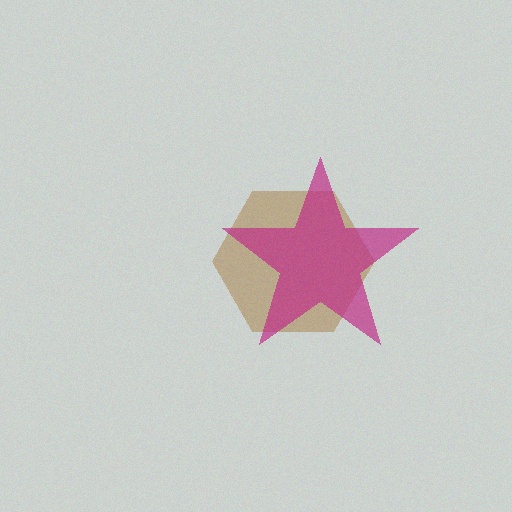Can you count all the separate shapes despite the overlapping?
Yes, there are 2 separate shapes.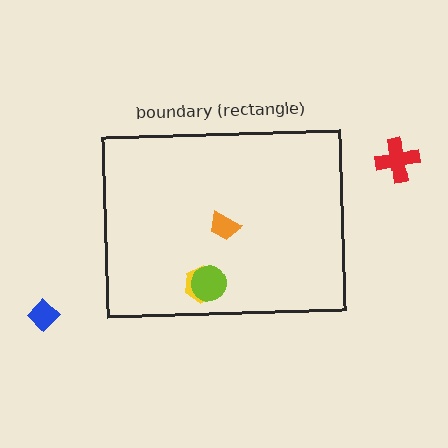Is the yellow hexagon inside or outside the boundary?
Inside.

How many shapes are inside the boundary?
3 inside, 2 outside.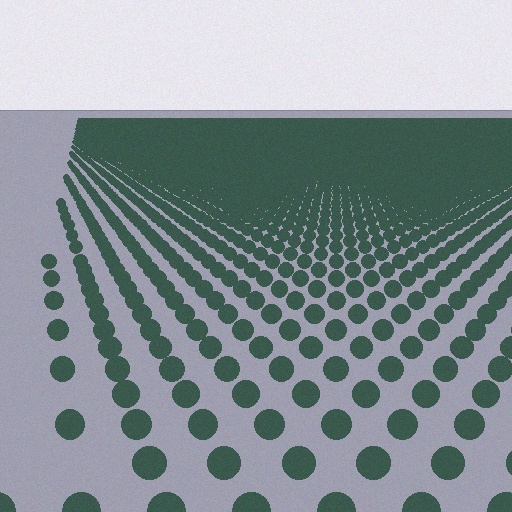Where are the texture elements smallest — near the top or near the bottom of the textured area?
Near the top.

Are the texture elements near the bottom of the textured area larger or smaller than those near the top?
Larger. Near the bottom, elements are closer to the viewer and appear at a bigger on-screen size.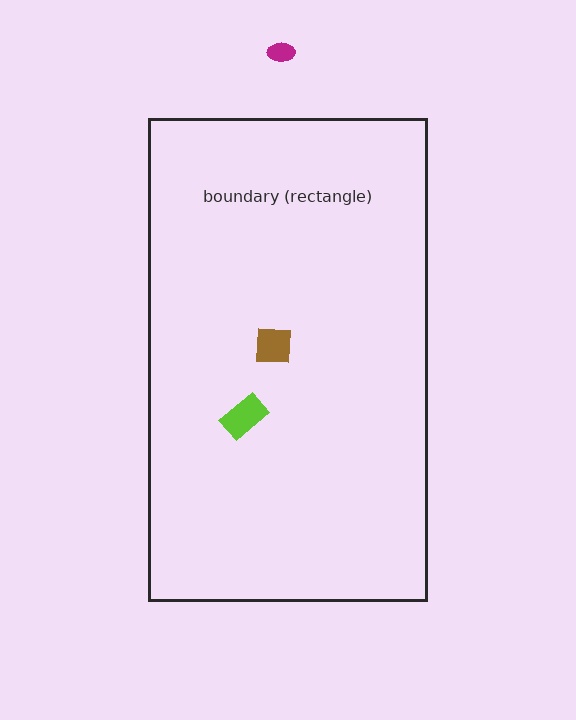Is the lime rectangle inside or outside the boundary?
Inside.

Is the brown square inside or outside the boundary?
Inside.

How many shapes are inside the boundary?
2 inside, 1 outside.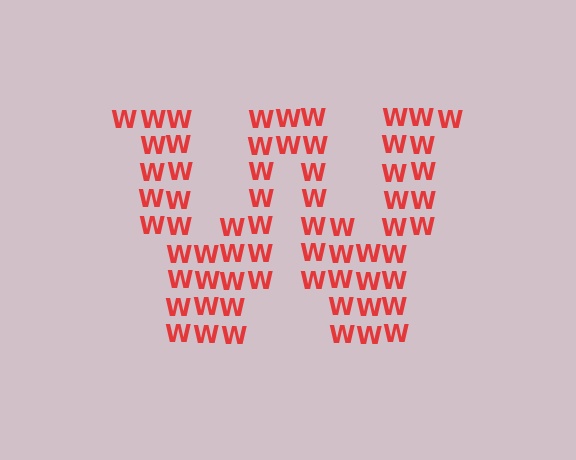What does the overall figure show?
The overall figure shows the letter W.